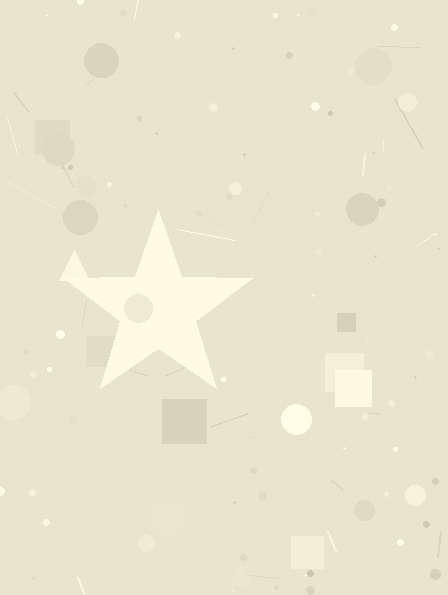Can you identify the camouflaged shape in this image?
The camouflaged shape is a star.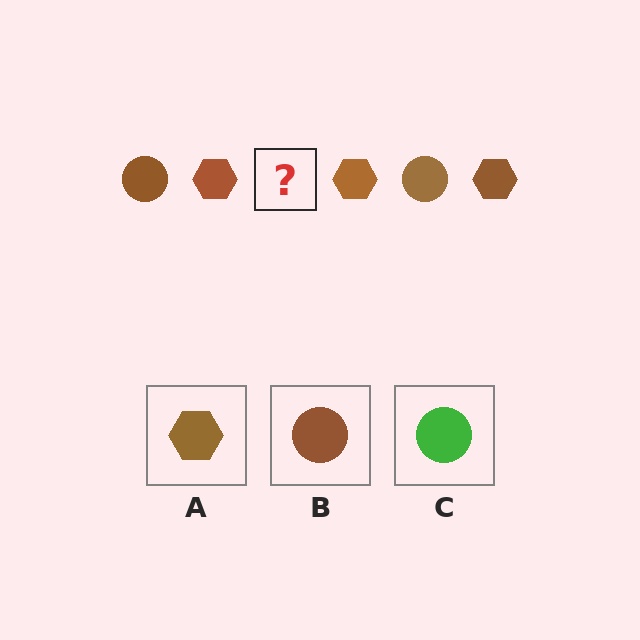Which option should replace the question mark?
Option B.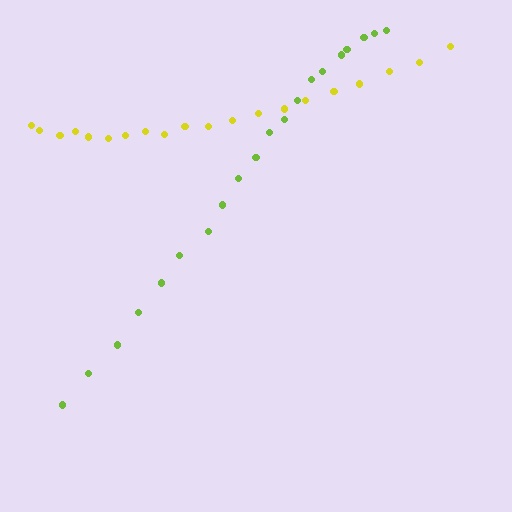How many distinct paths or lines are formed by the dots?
There are 2 distinct paths.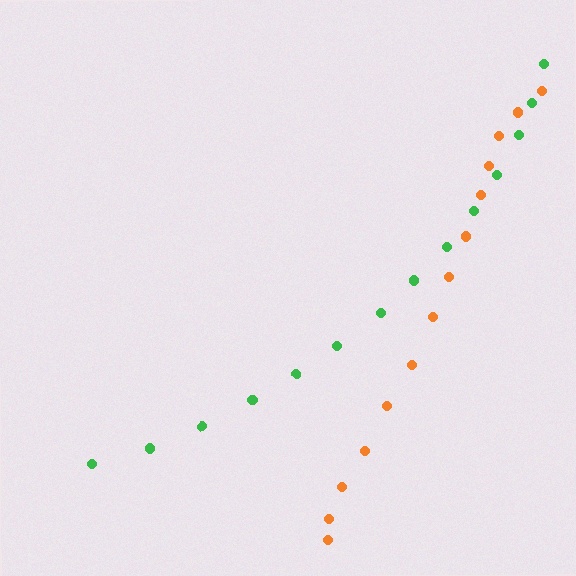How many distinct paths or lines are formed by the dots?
There are 2 distinct paths.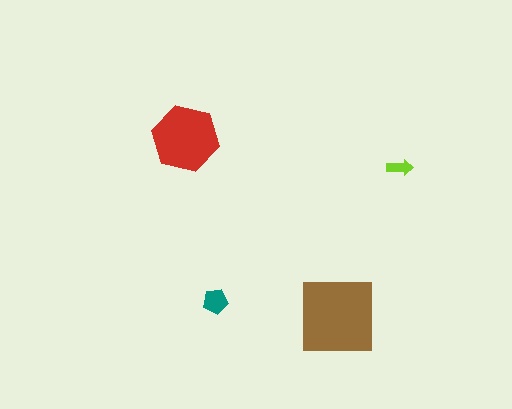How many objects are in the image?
There are 4 objects in the image.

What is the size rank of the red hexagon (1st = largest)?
2nd.